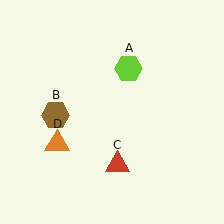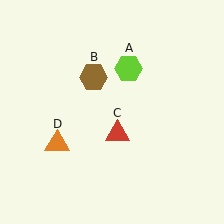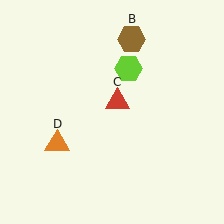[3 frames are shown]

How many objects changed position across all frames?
2 objects changed position: brown hexagon (object B), red triangle (object C).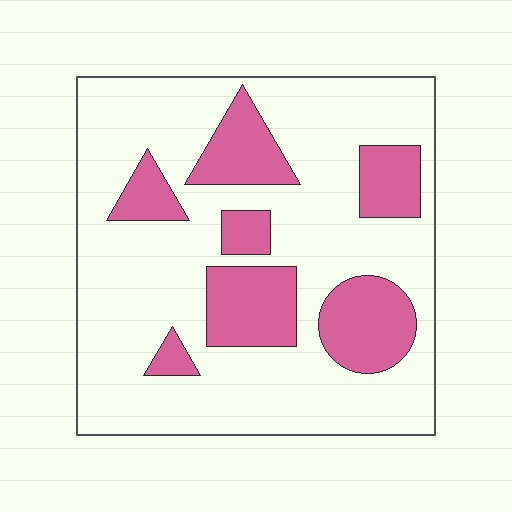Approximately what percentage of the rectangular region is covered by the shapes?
Approximately 25%.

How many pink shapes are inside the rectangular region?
7.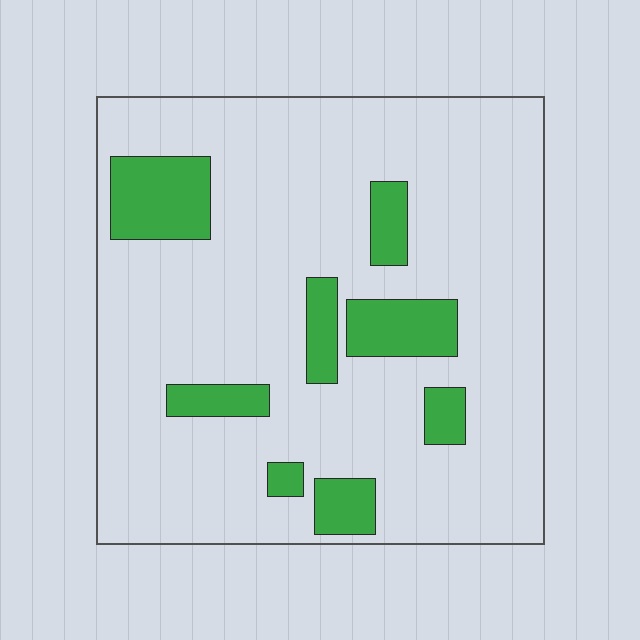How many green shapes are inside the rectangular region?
8.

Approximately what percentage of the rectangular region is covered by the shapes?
Approximately 15%.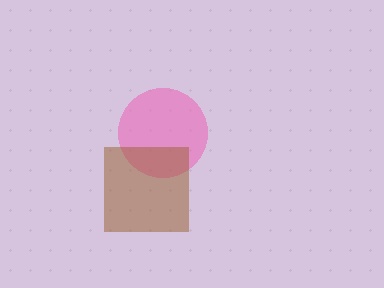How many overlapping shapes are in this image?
There are 2 overlapping shapes in the image.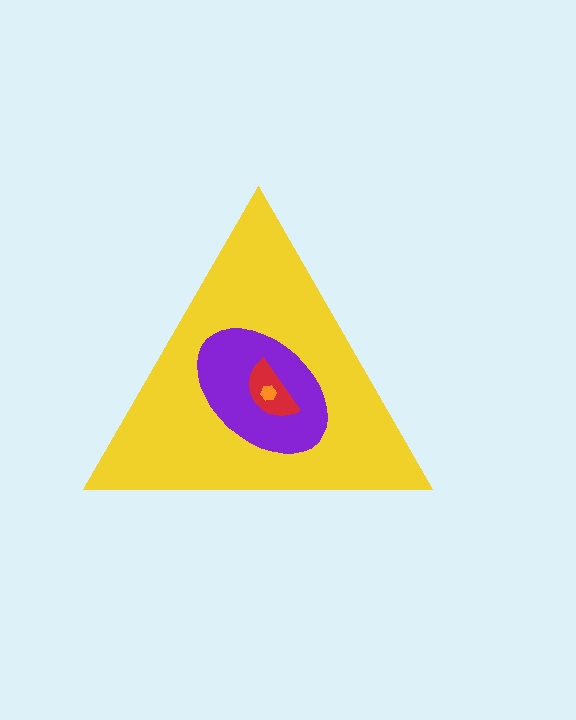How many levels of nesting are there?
4.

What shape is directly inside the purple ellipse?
The red semicircle.